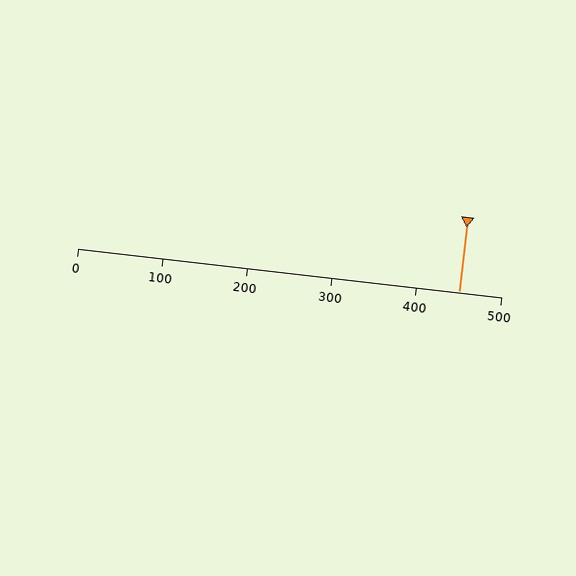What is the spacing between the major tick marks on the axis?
The major ticks are spaced 100 apart.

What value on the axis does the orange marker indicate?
The marker indicates approximately 450.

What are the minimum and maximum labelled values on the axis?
The axis runs from 0 to 500.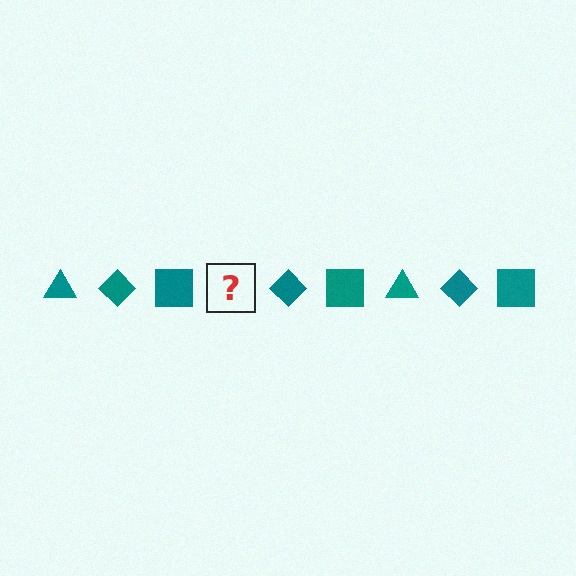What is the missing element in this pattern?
The missing element is a teal triangle.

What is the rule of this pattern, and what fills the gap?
The rule is that the pattern cycles through triangle, diamond, square shapes in teal. The gap should be filled with a teal triangle.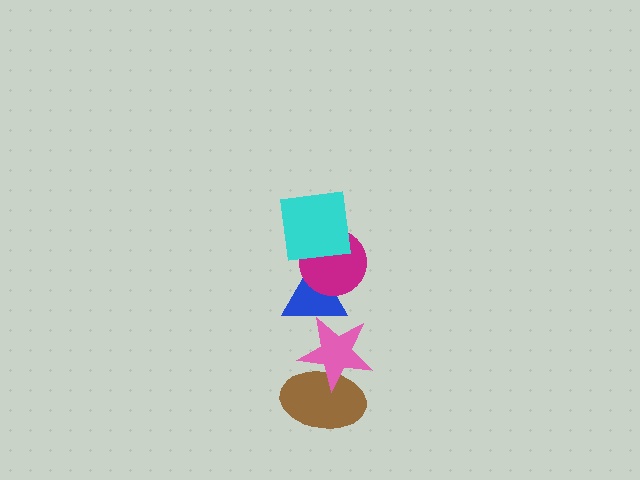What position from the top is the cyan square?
The cyan square is 1st from the top.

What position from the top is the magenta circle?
The magenta circle is 2nd from the top.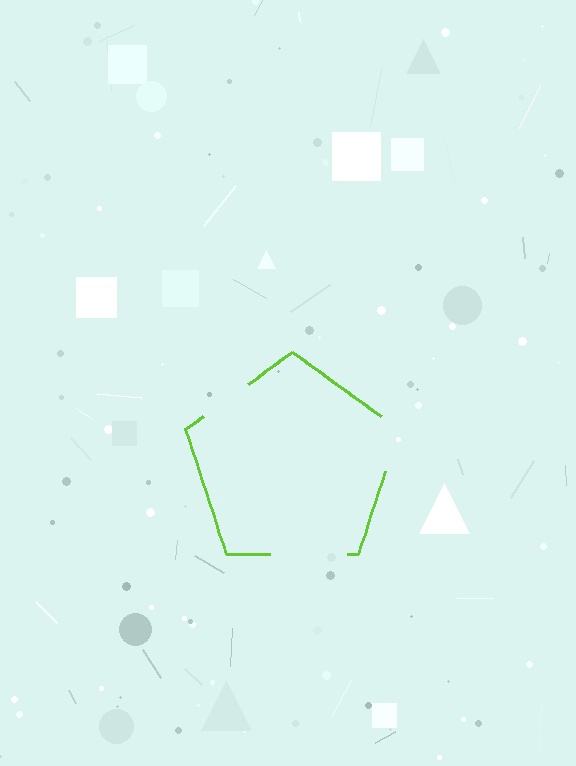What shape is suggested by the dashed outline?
The dashed outline suggests a pentagon.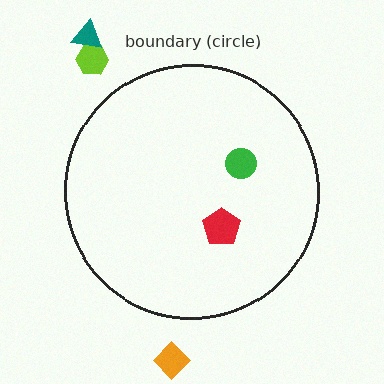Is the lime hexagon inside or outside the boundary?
Outside.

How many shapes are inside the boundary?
2 inside, 3 outside.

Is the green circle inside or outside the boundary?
Inside.